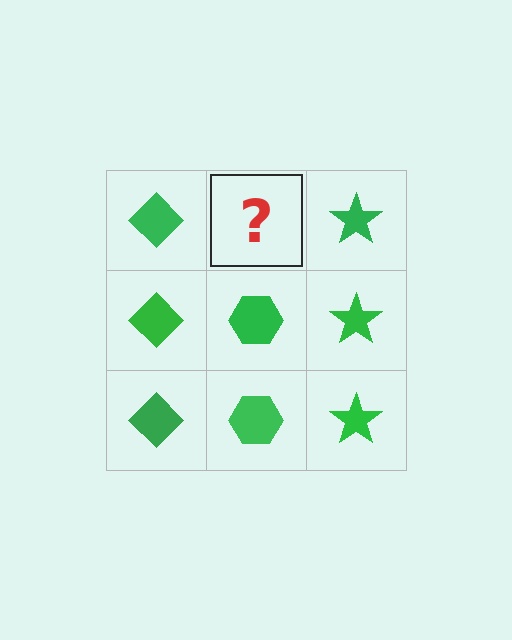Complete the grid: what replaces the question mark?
The question mark should be replaced with a green hexagon.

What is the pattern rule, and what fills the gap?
The rule is that each column has a consistent shape. The gap should be filled with a green hexagon.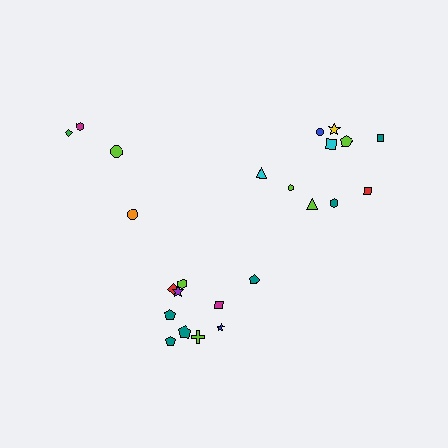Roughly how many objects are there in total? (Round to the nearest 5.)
Roughly 25 objects in total.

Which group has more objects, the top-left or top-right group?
The top-right group.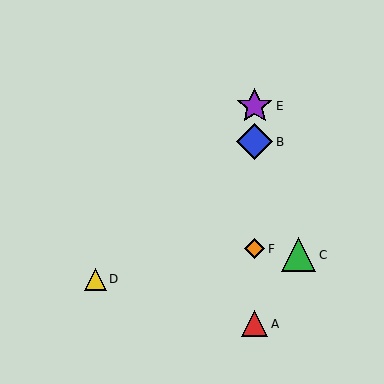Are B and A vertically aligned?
Yes, both are at x≈255.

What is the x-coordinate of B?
Object B is at x≈255.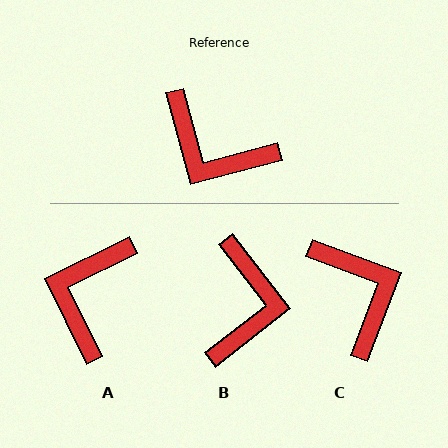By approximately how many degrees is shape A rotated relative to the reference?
Approximately 79 degrees clockwise.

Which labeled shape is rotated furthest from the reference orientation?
C, about 144 degrees away.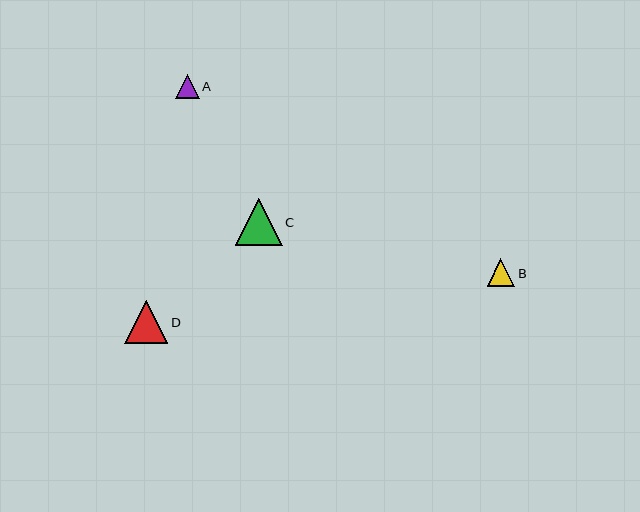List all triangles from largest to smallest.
From largest to smallest: C, D, B, A.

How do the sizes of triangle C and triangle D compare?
Triangle C and triangle D are approximately the same size.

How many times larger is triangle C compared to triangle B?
Triangle C is approximately 1.7 times the size of triangle B.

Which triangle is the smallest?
Triangle A is the smallest with a size of approximately 24 pixels.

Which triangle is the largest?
Triangle C is the largest with a size of approximately 47 pixels.